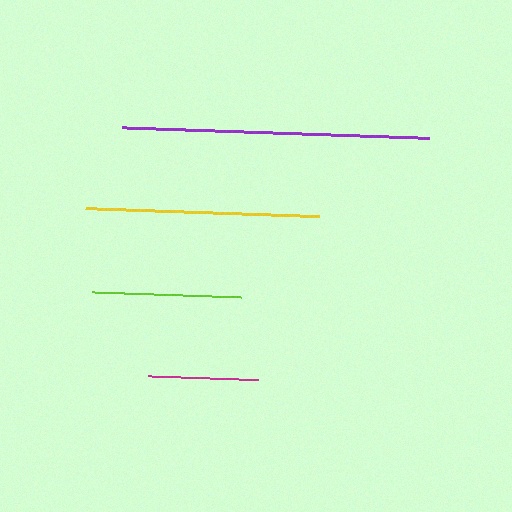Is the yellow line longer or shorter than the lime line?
The yellow line is longer than the lime line.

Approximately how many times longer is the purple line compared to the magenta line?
The purple line is approximately 2.8 times the length of the magenta line.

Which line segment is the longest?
The purple line is the longest at approximately 307 pixels.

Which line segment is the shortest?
The magenta line is the shortest at approximately 109 pixels.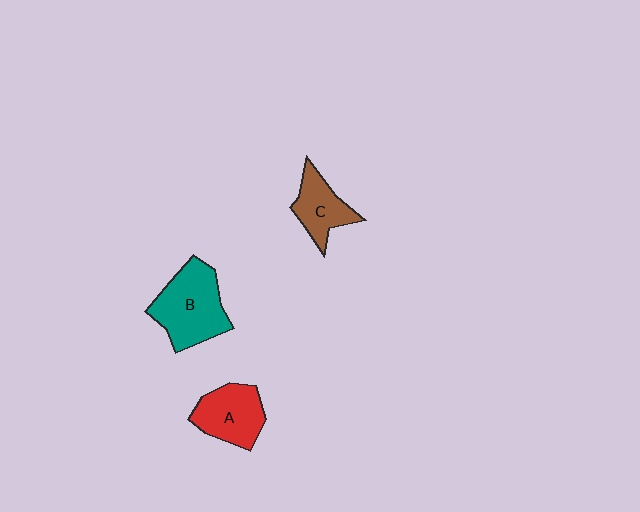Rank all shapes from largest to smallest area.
From largest to smallest: B (teal), A (red), C (brown).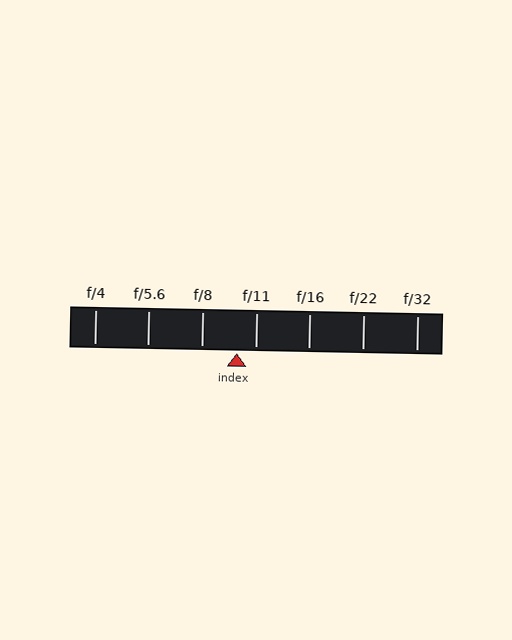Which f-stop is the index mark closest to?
The index mark is closest to f/11.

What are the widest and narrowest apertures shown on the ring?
The widest aperture shown is f/4 and the narrowest is f/32.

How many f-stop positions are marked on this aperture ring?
There are 7 f-stop positions marked.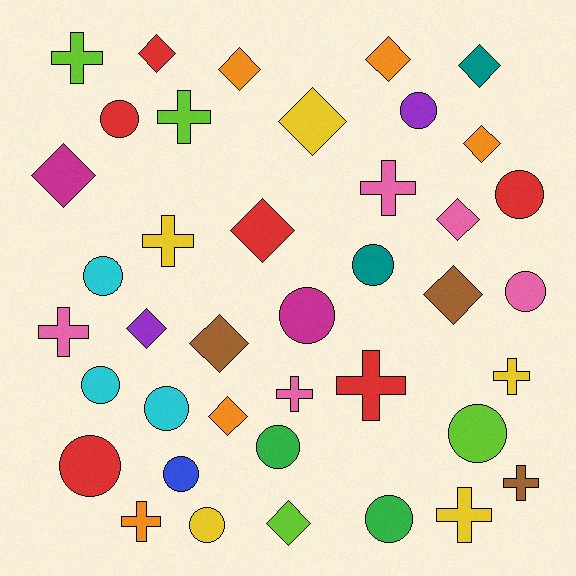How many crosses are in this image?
There are 11 crosses.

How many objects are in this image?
There are 40 objects.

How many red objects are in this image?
There are 6 red objects.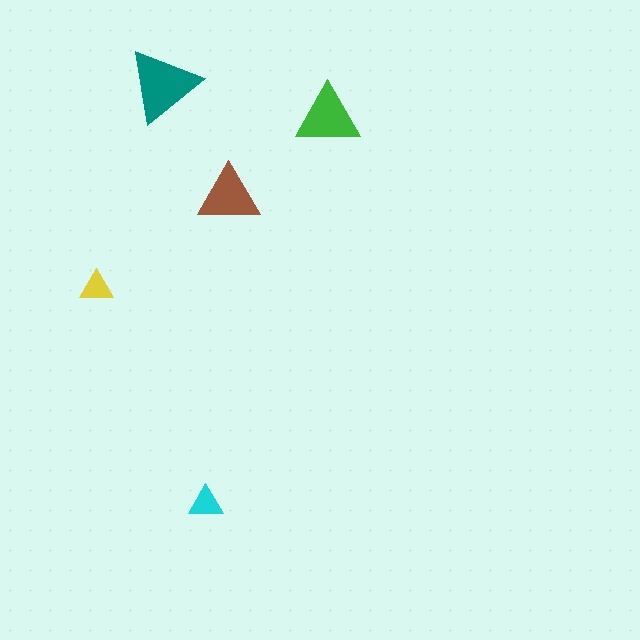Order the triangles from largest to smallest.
the teal one, the green one, the brown one, the cyan one, the yellow one.